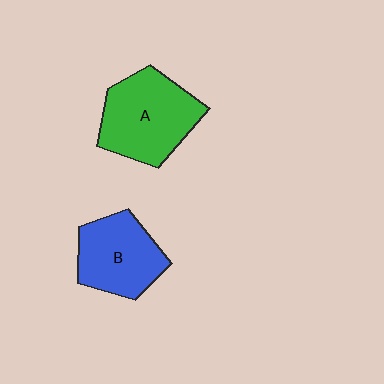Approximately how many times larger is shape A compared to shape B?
Approximately 1.2 times.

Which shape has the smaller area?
Shape B (blue).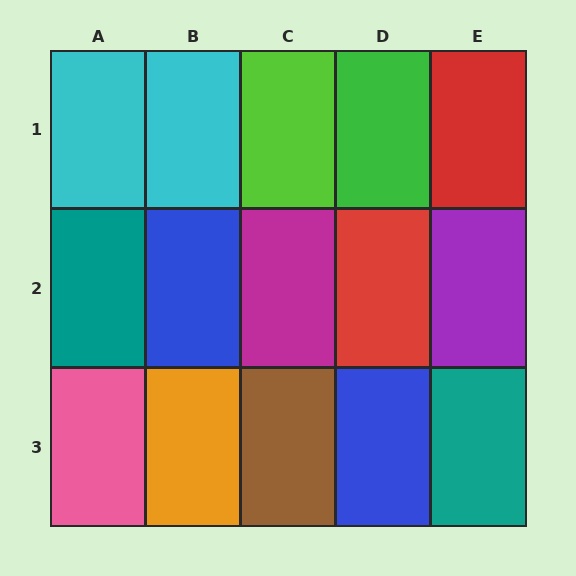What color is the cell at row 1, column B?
Cyan.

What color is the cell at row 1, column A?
Cyan.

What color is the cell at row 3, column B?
Orange.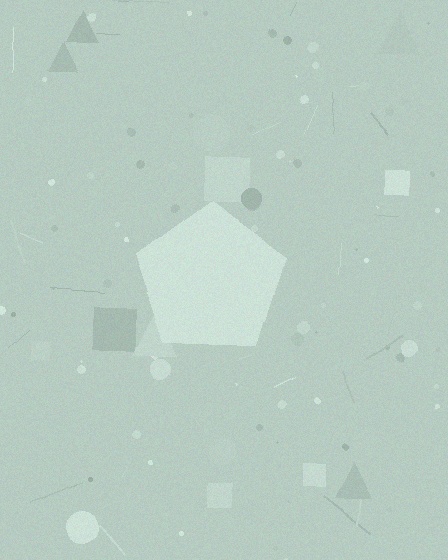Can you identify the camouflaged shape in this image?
The camouflaged shape is a pentagon.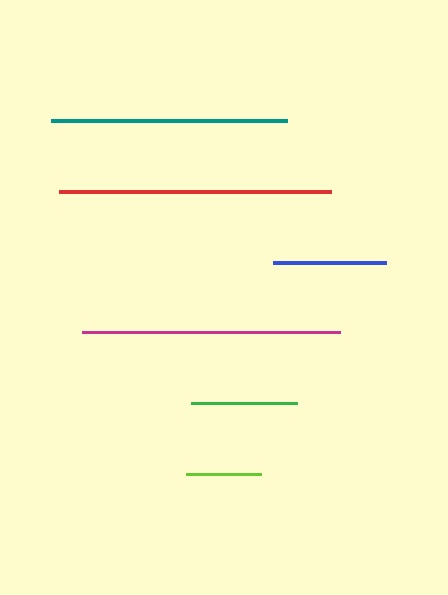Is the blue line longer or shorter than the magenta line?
The magenta line is longer than the blue line.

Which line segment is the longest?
The red line is the longest at approximately 272 pixels.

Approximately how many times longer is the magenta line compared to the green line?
The magenta line is approximately 2.4 times the length of the green line.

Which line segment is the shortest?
The lime line is the shortest at approximately 76 pixels.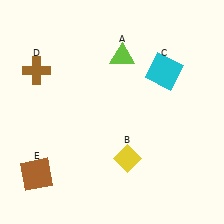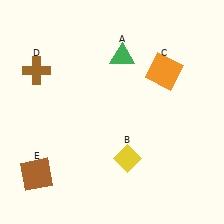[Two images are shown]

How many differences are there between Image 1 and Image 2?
There are 2 differences between the two images.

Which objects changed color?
A changed from lime to green. C changed from cyan to orange.